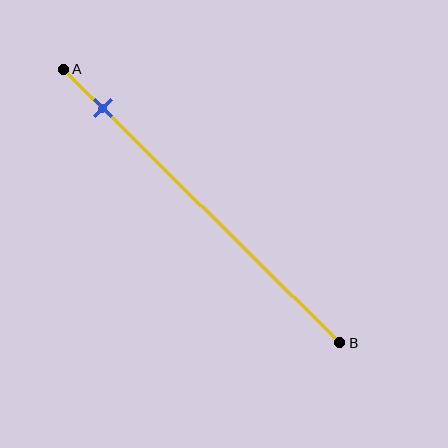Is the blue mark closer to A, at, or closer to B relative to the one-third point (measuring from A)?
The blue mark is closer to point A than the one-third point of segment AB.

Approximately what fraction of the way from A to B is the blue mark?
The blue mark is approximately 15% of the way from A to B.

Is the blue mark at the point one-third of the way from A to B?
No, the mark is at about 15% from A, not at the 33% one-third point.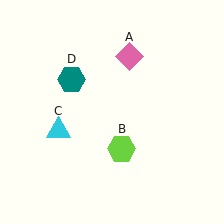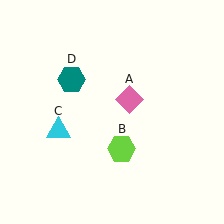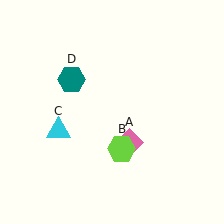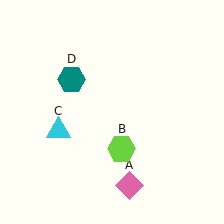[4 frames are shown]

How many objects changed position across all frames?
1 object changed position: pink diamond (object A).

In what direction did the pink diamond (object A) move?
The pink diamond (object A) moved down.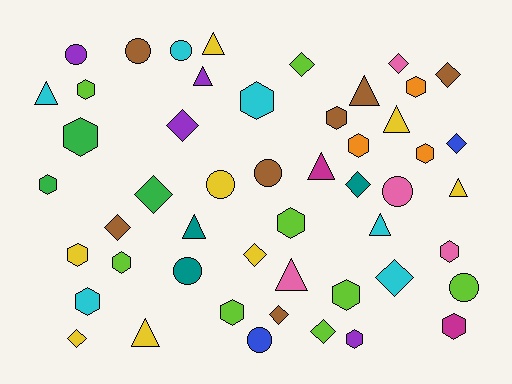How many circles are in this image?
There are 9 circles.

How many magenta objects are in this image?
There are 2 magenta objects.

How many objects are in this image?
There are 50 objects.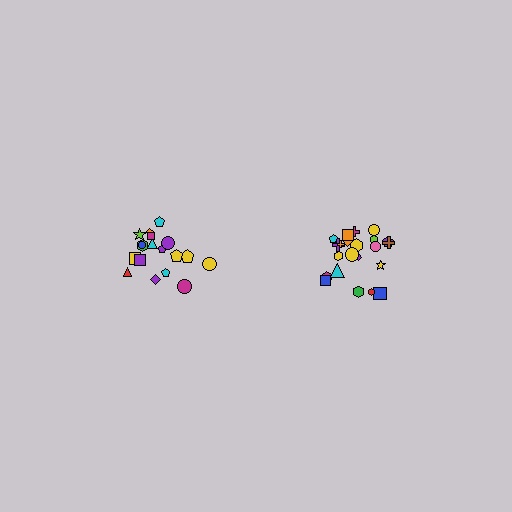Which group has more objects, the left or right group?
The right group.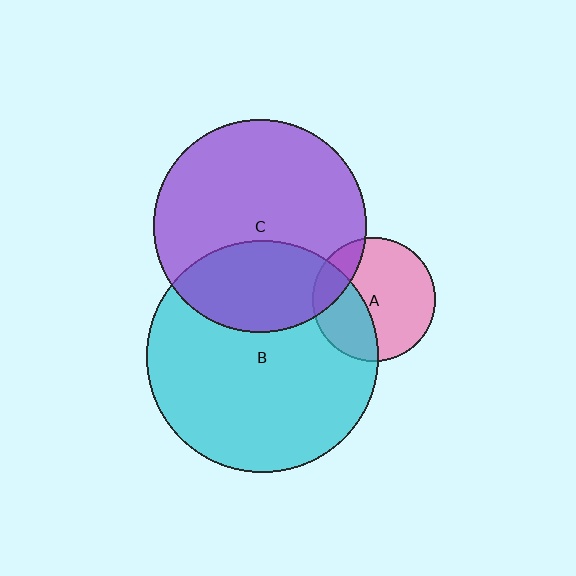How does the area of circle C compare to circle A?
Approximately 3.0 times.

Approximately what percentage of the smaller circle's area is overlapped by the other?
Approximately 35%.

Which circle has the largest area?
Circle B (cyan).